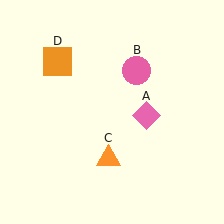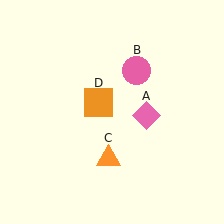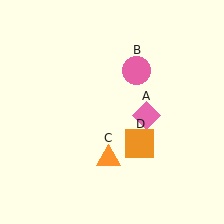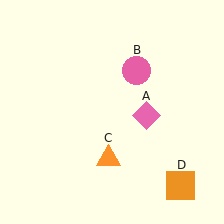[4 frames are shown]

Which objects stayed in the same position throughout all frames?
Pink diamond (object A) and pink circle (object B) and orange triangle (object C) remained stationary.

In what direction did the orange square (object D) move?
The orange square (object D) moved down and to the right.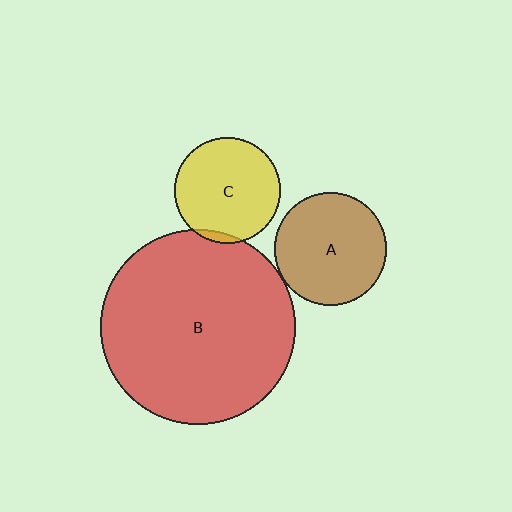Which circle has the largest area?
Circle B (red).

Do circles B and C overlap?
Yes.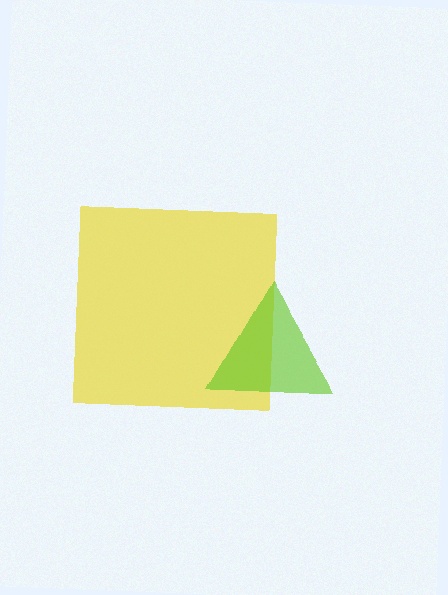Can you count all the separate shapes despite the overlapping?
Yes, there are 2 separate shapes.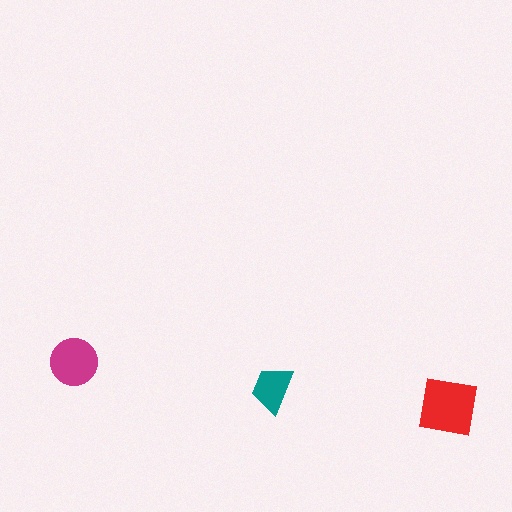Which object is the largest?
The red square.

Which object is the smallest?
The teal trapezoid.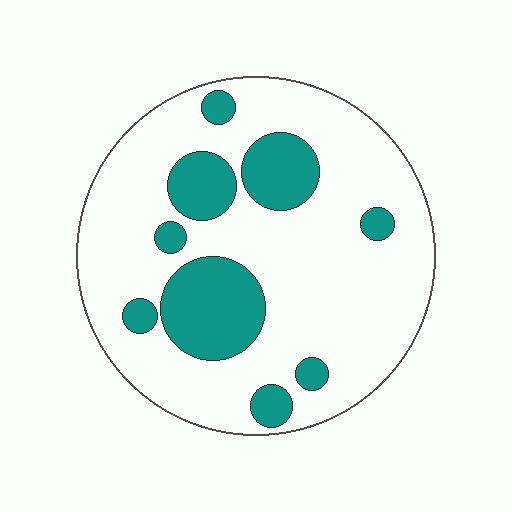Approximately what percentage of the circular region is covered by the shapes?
Approximately 25%.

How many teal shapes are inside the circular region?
9.